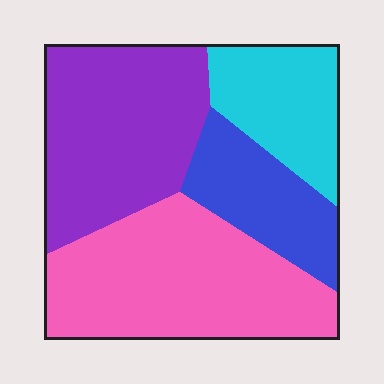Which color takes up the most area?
Pink, at roughly 35%.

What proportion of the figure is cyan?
Cyan covers about 15% of the figure.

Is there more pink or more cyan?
Pink.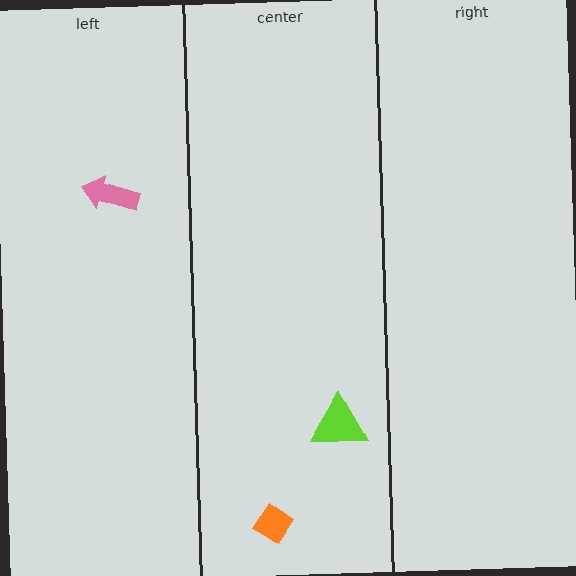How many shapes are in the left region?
1.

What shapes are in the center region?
The lime triangle, the orange diamond.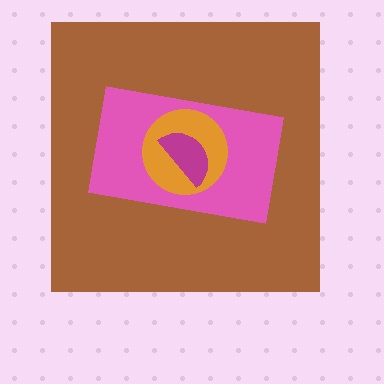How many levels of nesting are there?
4.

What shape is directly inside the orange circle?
The magenta semicircle.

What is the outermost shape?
The brown square.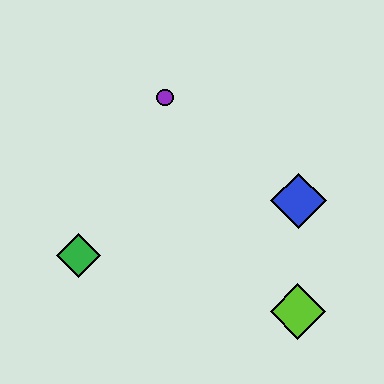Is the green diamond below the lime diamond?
No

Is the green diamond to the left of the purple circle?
Yes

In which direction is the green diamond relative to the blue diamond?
The green diamond is to the left of the blue diamond.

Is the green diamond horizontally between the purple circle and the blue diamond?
No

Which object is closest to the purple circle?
The blue diamond is closest to the purple circle.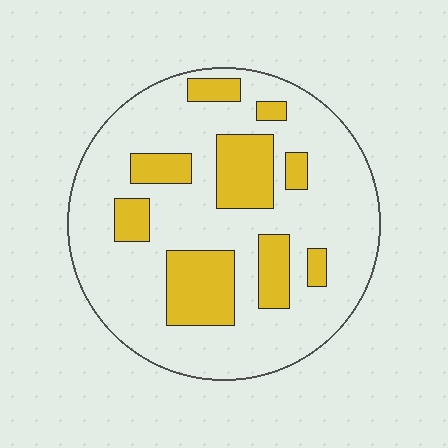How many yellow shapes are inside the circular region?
9.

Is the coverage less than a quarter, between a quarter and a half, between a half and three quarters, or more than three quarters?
Less than a quarter.